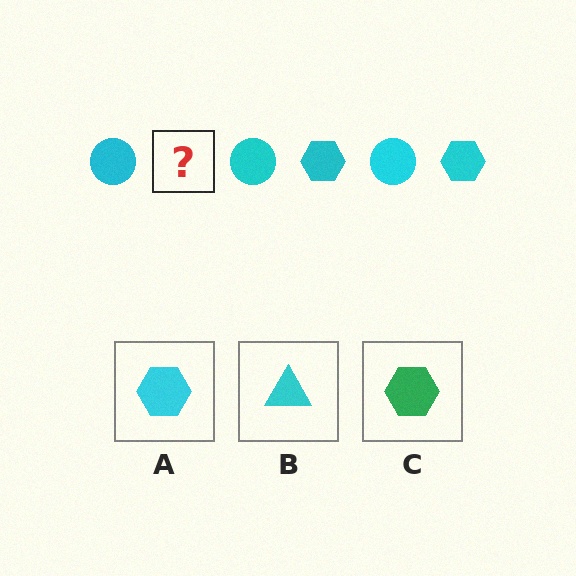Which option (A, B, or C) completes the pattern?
A.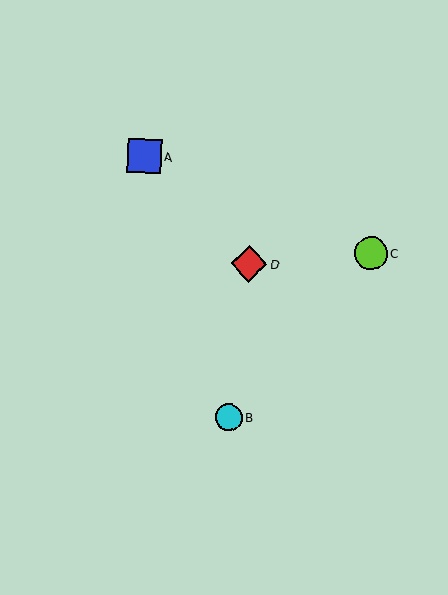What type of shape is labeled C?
Shape C is a lime circle.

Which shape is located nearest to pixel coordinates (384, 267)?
The lime circle (labeled C) at (371, 253) is nearest to that location.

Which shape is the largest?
The red diamond (labeled D) is the largest.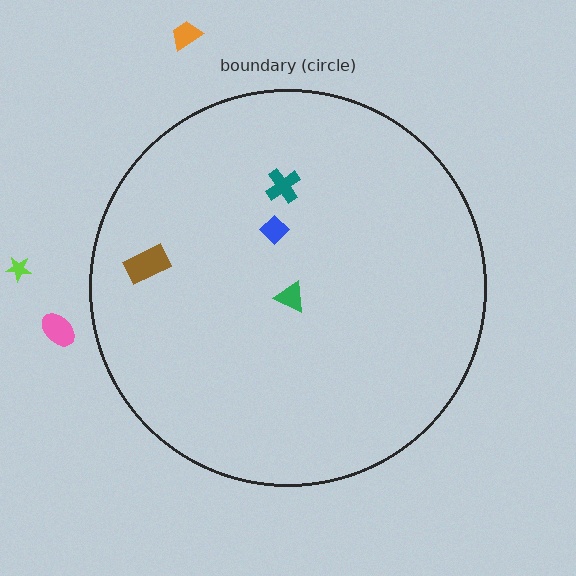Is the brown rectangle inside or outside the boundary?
Inside.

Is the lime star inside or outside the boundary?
Outside.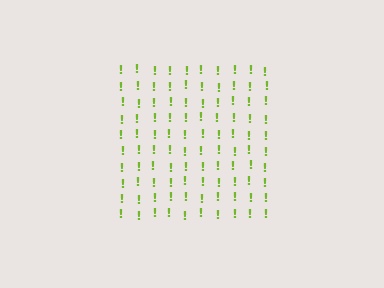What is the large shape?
The large shape is a square.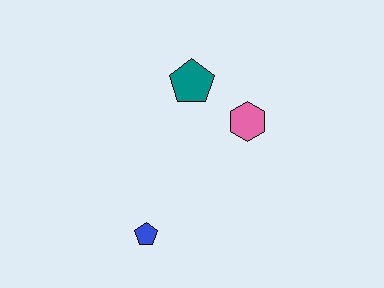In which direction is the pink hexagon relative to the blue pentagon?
The pink hexagon is above the blue pentagon.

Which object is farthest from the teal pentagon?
The blue pentagon is farthest from the teal pentagon.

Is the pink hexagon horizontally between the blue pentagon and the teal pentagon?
No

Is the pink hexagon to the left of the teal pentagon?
No